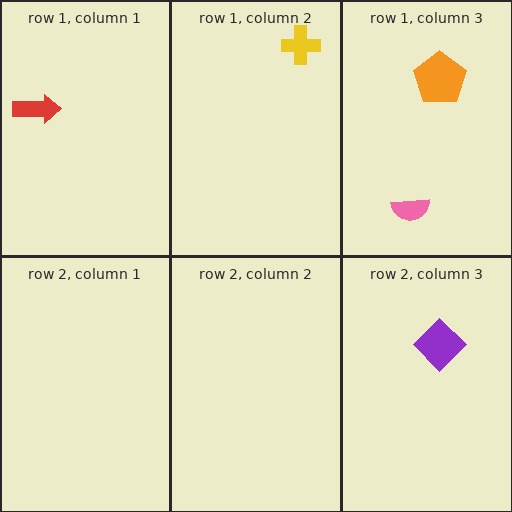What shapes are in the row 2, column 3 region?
The purple diamond.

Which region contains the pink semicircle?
The row 1, column 3 region.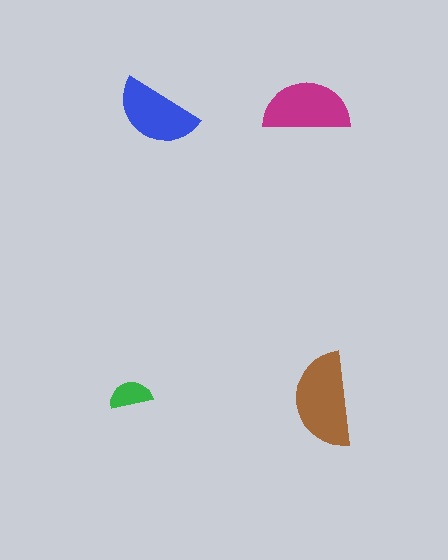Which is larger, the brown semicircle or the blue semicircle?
The brown one.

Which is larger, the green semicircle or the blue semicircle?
The blue one.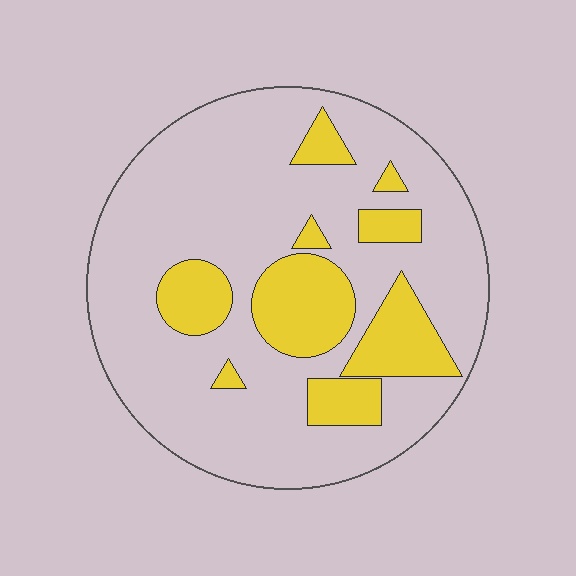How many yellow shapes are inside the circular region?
9.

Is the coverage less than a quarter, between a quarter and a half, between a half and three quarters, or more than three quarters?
Less than a quarter.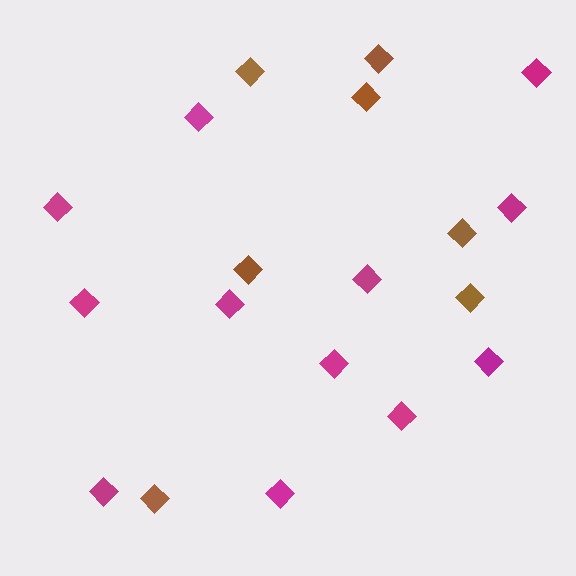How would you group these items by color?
There are 2 groups: one group of magenta diamonds (12) and one group of brown diamonds (7).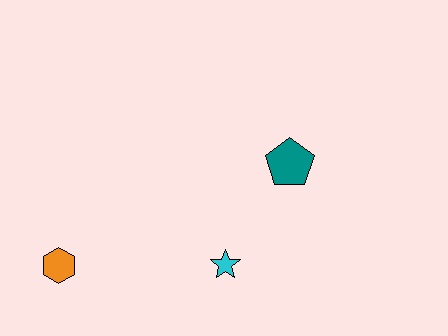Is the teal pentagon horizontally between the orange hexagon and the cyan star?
No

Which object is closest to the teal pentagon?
The cyan star is closest to the teal pentagon.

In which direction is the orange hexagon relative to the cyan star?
The orange hexagon is to the left of the cyan star.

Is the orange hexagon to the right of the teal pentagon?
No